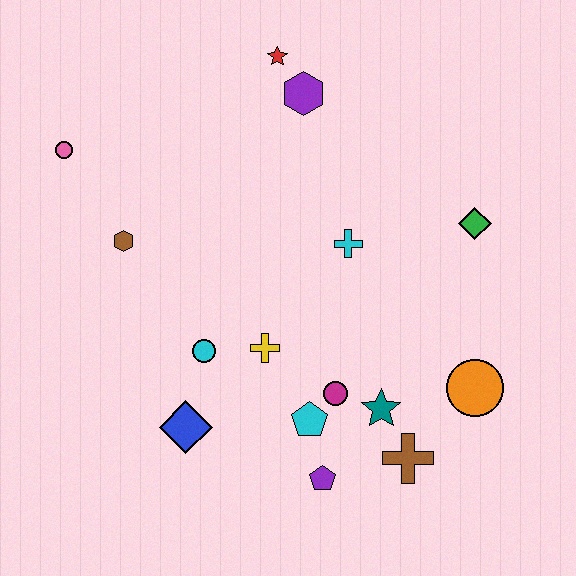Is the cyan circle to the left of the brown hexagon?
No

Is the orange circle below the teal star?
No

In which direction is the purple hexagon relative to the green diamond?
The purple hexagon is to the left of the green diamond.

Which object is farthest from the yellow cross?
The red star is farthest from the yellow cross.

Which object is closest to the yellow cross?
The cyan circle is closest to the yellow cross.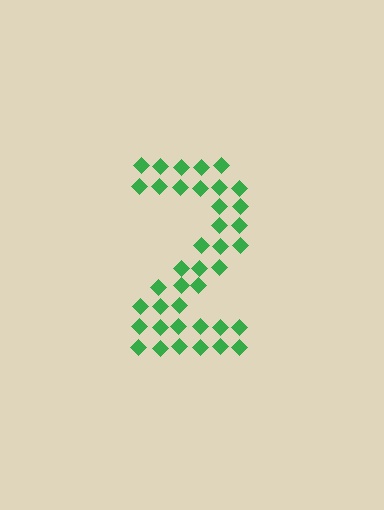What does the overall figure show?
The overall figure shows the digit 2.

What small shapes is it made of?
It is made of small diamonds.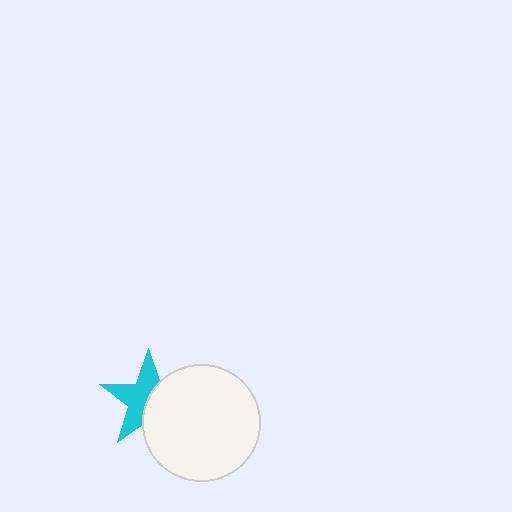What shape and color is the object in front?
The object in front is a white circle.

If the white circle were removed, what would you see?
You would see the complete cyan star.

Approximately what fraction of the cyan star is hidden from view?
Roughly 45% of the cyan star is hidden behind the white circle.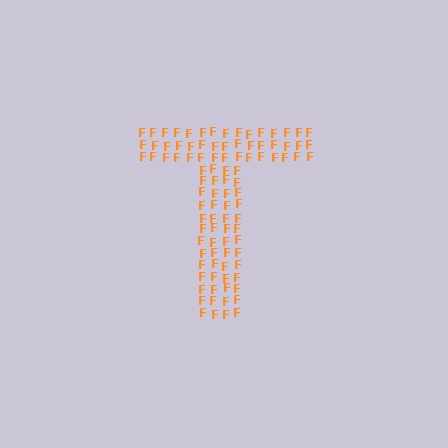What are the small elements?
The small elements are letter F's.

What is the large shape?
The large shape is the letter T.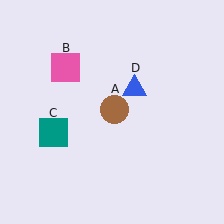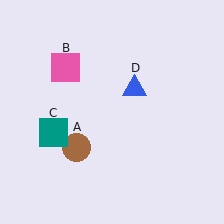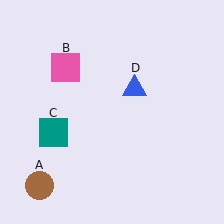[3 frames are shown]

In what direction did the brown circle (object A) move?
The brown circle (object A) moved down and to the left.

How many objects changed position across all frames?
1 object changed position: brown circle (object A).